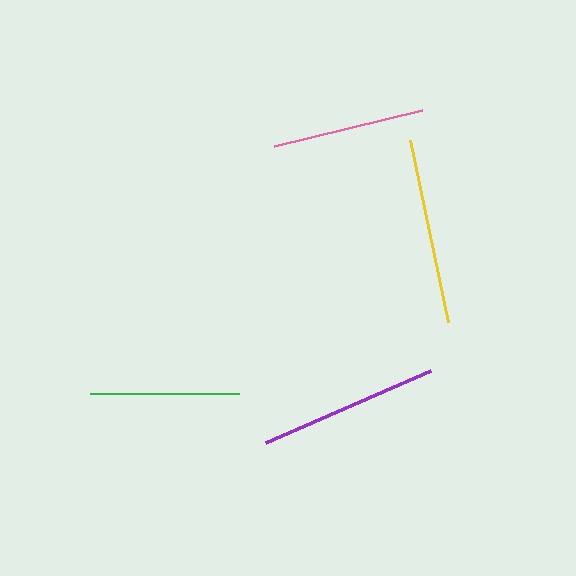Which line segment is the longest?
The yellow line is the longest at approximately 186 pixels.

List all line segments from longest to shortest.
From longest to shortest: yellow, purple, pink, green.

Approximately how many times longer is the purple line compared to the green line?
The purple line is approximately 1.2 times the length of the green line.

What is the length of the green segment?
The green segment is approximately 149 pixels long.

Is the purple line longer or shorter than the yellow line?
The yellow line is longer than the purple line.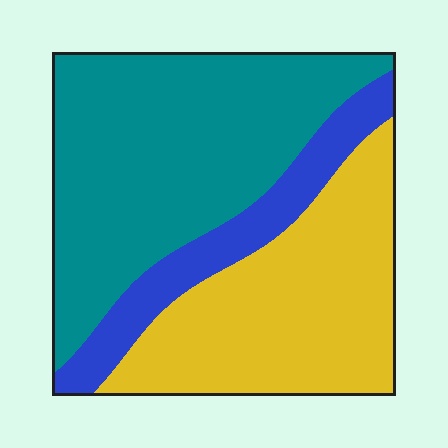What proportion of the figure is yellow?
Yellow takes up about three eighths (3/8) of the figure.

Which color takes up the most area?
Teal, at roughly 50%.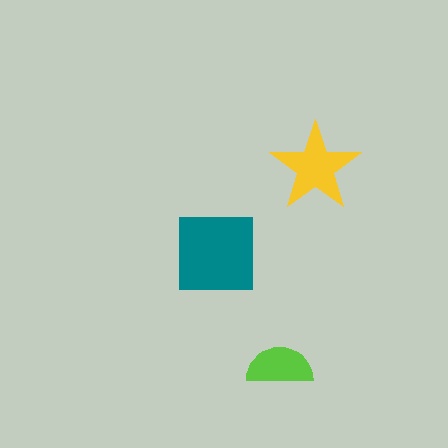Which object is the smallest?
The lime semicircle.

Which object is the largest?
The teal square.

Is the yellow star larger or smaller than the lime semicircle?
Larger.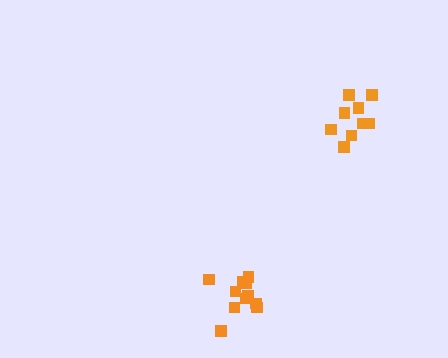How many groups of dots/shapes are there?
There are 2 groups.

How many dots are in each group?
Group 1: 11 dots, Group 2: 9 dots (20 total).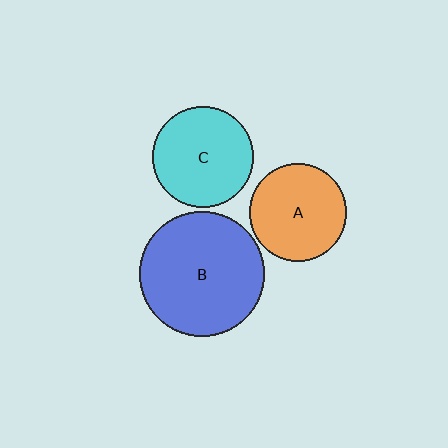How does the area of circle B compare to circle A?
Approximately 1.7 times.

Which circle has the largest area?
Circle B (blue).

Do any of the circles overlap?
No, none of the circles overlap.